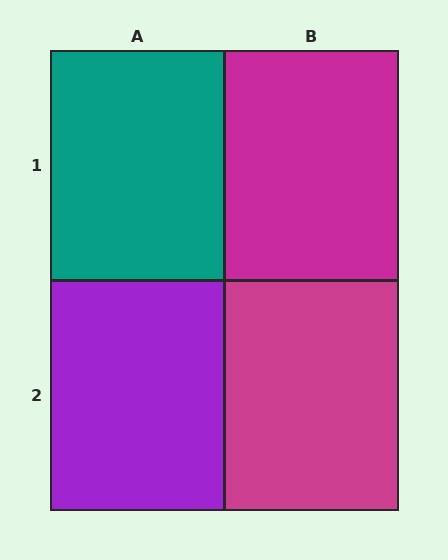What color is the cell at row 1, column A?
Teal.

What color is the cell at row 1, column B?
Magenta.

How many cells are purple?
1 cell is purple.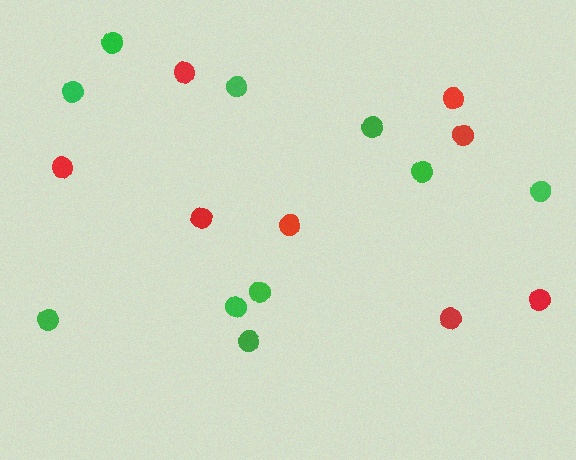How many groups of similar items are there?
There are 2 groups: one group of green circles (10) and one group of red circles (8).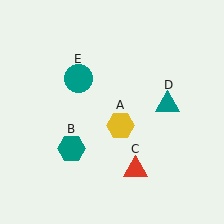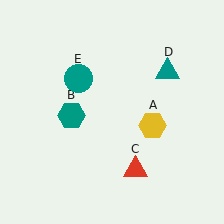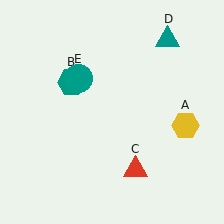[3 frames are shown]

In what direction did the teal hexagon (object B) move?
The teal hexagon (object B) moved up.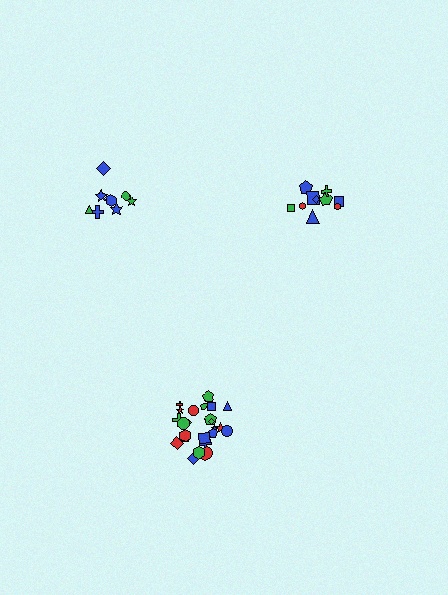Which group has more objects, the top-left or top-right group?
The top-right group.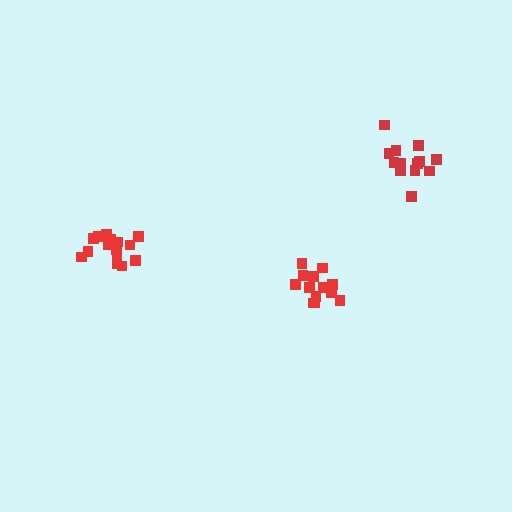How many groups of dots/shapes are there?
There are 3 groups.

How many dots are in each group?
Group 1: 15 dots, Group 2: 13 dots, Group 3: 13 dots (41 total).